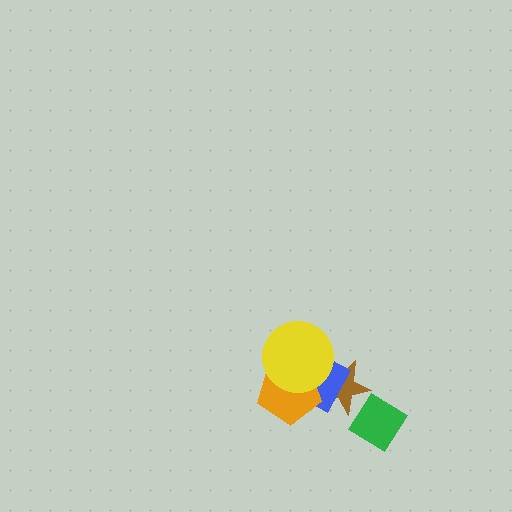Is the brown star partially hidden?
Yes, it is partially covered by another shape.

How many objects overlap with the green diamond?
1 object overlaps with the green diamond.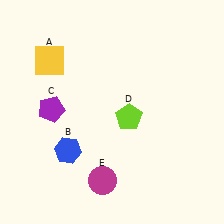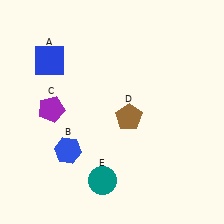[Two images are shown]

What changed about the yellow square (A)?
In Image 1, A is yellow. In Image 2, it changed to blue.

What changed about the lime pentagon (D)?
In Image 1, D is lime. In Image 2, it changed to brown.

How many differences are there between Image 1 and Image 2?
There are 3 differences between the two images.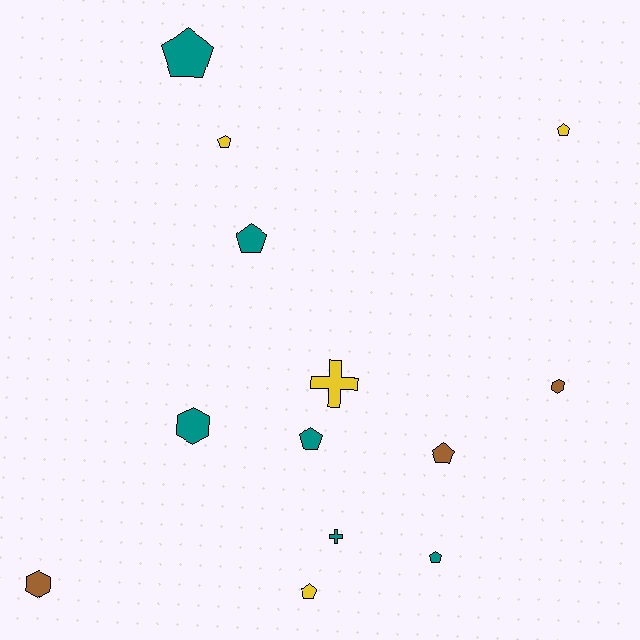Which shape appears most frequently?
Pentagon, with 8 objects.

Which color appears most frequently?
Teal, with 6 objects.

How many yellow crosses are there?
There is 1 yellow cross.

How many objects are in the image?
There are 13 objects.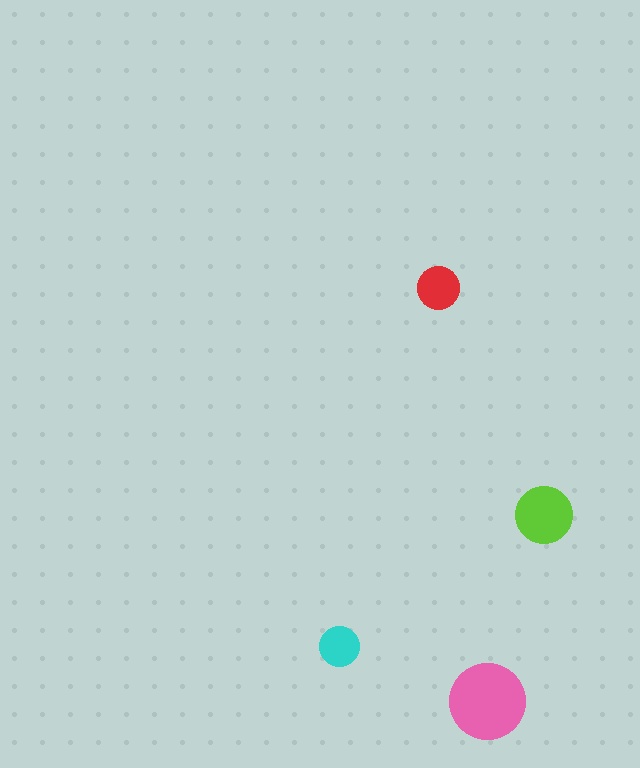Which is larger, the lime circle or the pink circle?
The pink one.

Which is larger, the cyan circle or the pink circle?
The pink one.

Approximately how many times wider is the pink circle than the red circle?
About 2 times wider.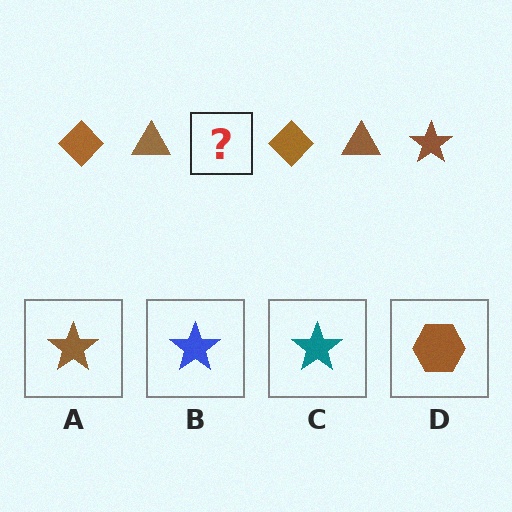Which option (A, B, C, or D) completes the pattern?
A.